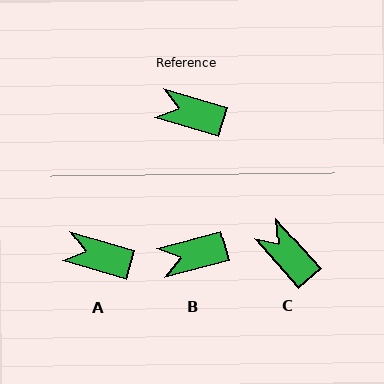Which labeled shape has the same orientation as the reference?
A.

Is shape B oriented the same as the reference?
No, it is off by about 31 degrees.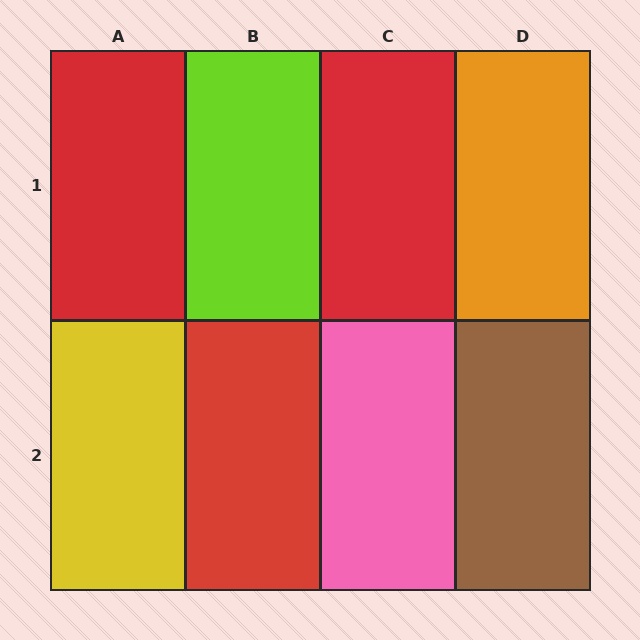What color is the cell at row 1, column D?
Orange.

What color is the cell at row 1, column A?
Red.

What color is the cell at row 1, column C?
Red.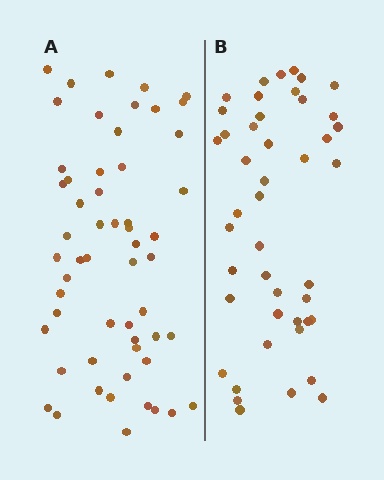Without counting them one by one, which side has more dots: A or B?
Region A (the left region) has more dots.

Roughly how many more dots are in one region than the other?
Region A has roughly 12 or so more dots than region B.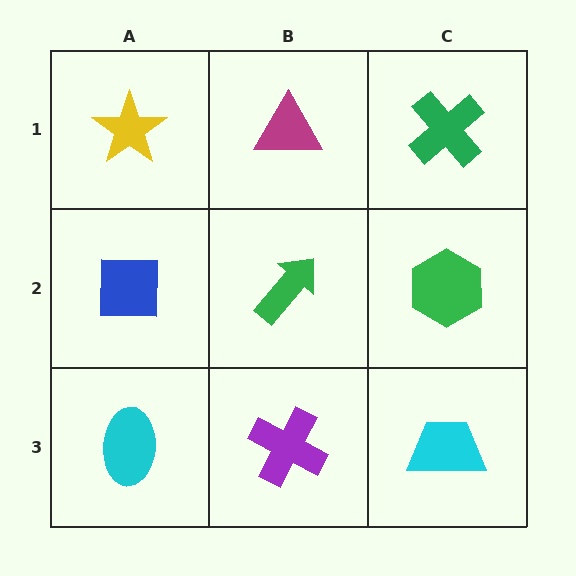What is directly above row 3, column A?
A blue square.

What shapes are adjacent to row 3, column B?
A green arrow (row 2, column B), a cyan ellipse (row 3, column A), a cyan trapezoid (row 3, column C).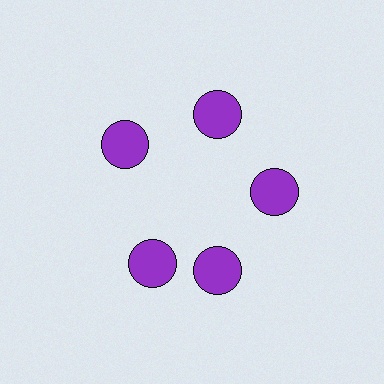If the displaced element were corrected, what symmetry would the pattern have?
It would have 5-fold rotational symmetry — the pattern would map onto itself every 72 degrees.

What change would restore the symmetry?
The symmetry would be restored by rotating it back into even spacing with its neighbors so that all 5 circles sit at equal angles and equal distance from the center.